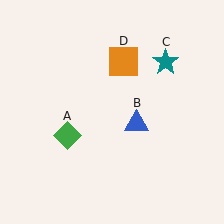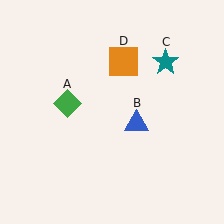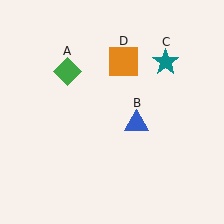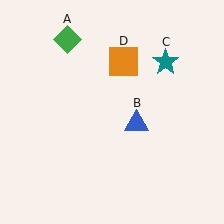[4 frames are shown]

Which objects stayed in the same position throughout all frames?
Blue triangle (object B) and teal star (object C) and orange square (object D) remained stationary.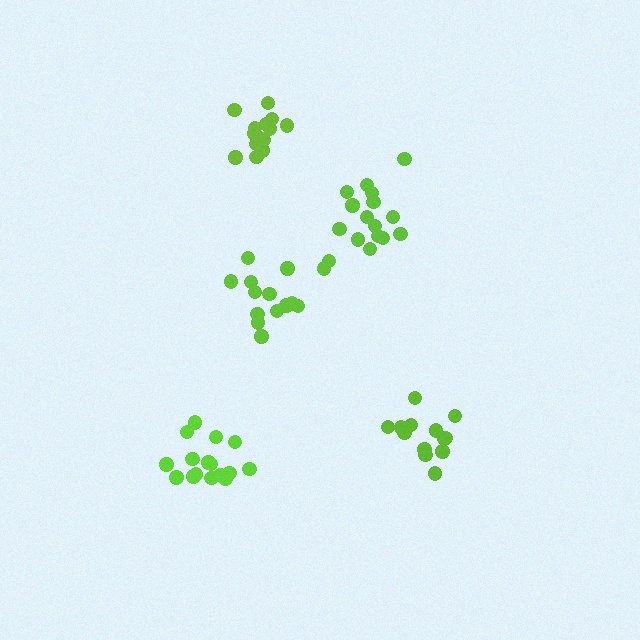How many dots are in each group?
Group 1: 15 dots, Group 2: 16 dots, Group 3: 14 dots, Group 4: 15 dots, Group 5: 14 dots (74 total).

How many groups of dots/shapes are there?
There are 5 groups.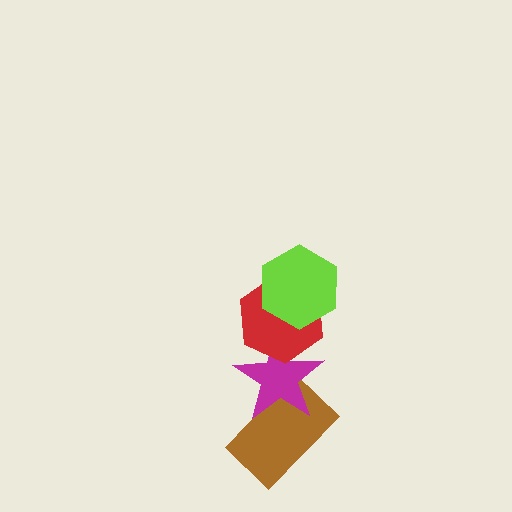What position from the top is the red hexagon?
The red hexagon is 2nd from the top.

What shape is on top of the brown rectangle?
The magenta star is on top of the brown rectangle.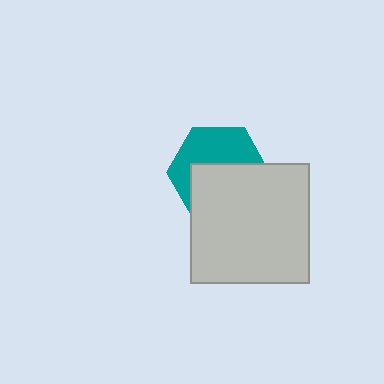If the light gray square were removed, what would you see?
You would see the complete teal hexagon.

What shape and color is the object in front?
The object in front is a light gray square.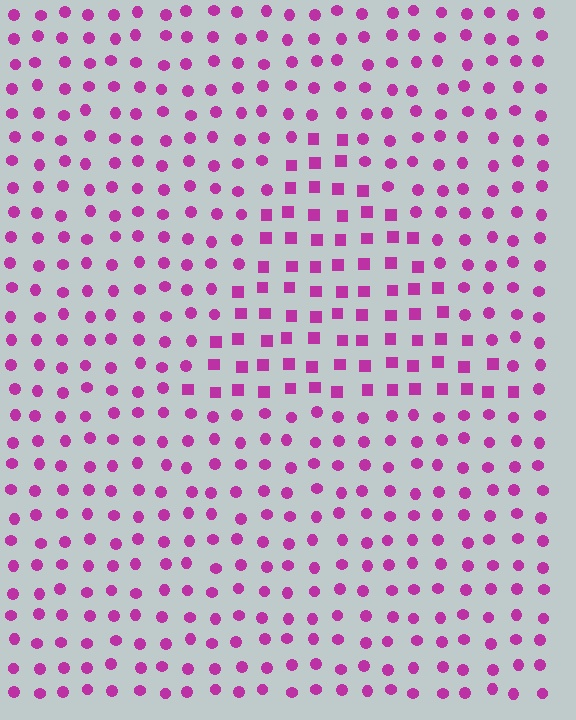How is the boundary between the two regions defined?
The boundary is defined by a change in element shape: squares inside vs. circles outside. All elements share the same color and spacing.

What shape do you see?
I see a triangle.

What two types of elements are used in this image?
The image uses squares inside the triangle region and circles outside it.